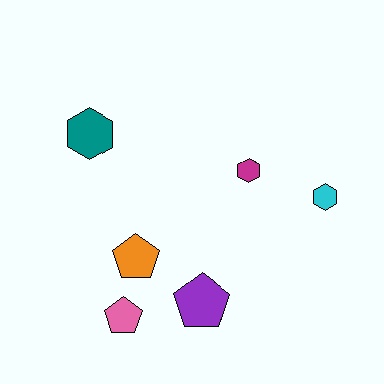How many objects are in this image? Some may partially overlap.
There are 6 objects.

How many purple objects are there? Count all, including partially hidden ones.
There is 1 purple object.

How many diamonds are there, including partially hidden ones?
There are no diamonds.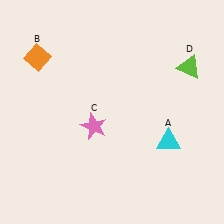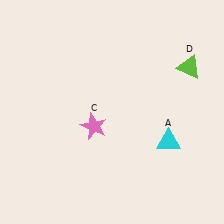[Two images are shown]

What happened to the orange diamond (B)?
The orange diamond (B) was removed in Image 2. It was in the top-left area of Image 1.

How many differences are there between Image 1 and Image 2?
There is 1 difference between the two images.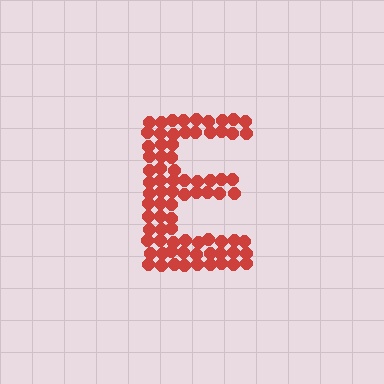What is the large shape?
The large shape is the letter E.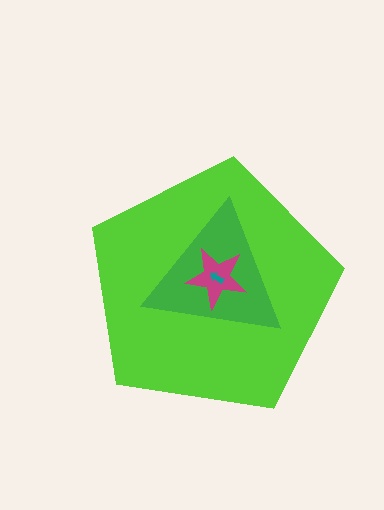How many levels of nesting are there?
4.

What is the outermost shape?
The lime pentagon.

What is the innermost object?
The teal arrow.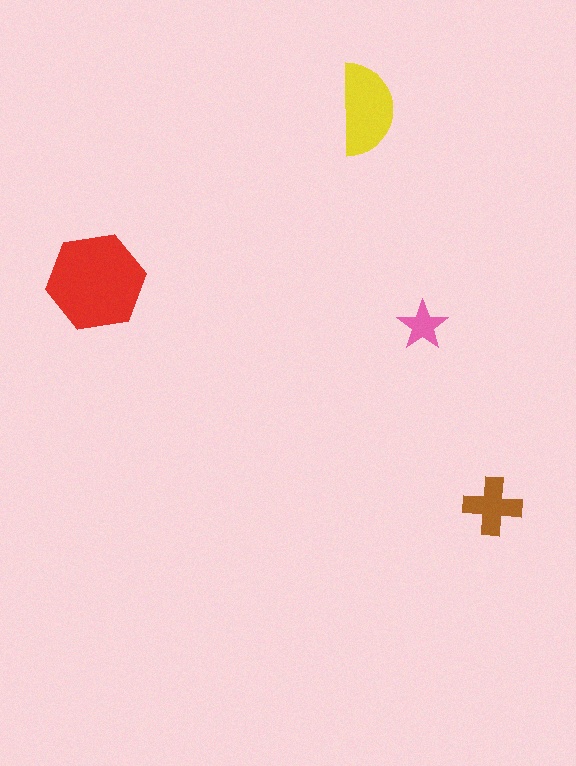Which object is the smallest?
The pink star.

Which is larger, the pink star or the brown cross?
The brown cross.